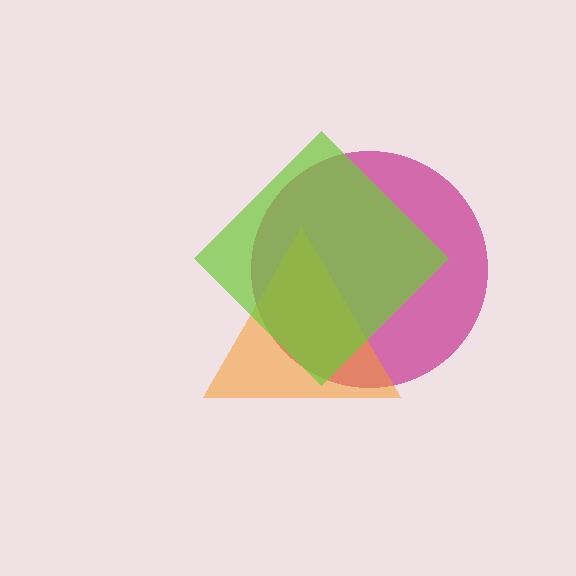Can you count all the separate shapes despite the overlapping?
Yes, there are 3 separate shapes.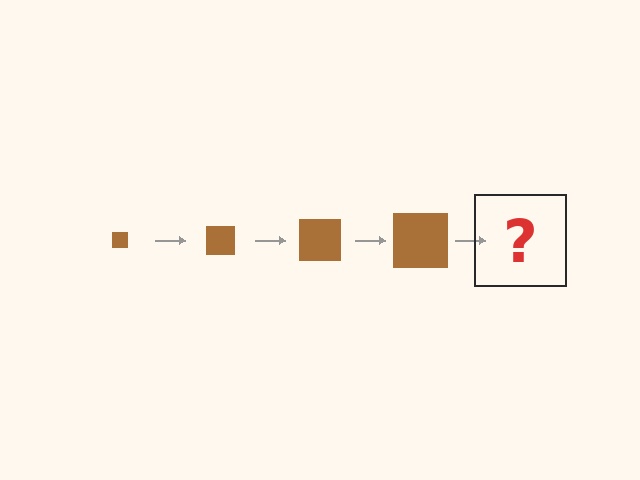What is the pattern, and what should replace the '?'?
The pattern is that the square gets progressively larger each step. The '?' should be a brown square, larger than the previous one.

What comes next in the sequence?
The next element should be a brown square, larger than the previous one.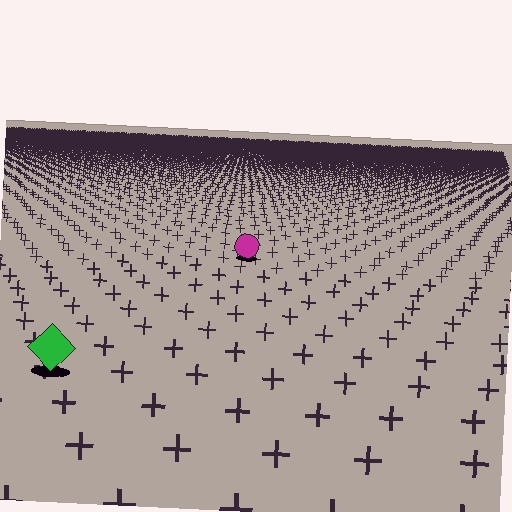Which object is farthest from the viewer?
The magenta circle is farthest from the viewer. It appears smaller and the ground texture around it is denser.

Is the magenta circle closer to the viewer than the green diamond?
No. The green diamond is closer — you can tell from the texture gradient: the ground texture is coarser near it.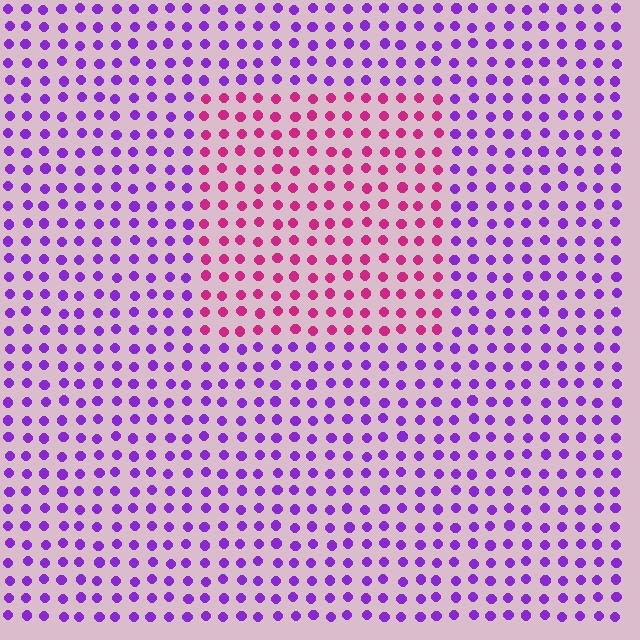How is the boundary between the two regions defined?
The boundary is defined purely by a slight shift in hue (about 51 degrees). Spacing, size, and orientation are identical on both sides.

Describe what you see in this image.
The image is filled with small purple elements in a uniform arrangement. A rectangle-shaped region is visible where the elements are tinted to a slightly different hue, forming a subtle color boundary.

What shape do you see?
I see a rectangle.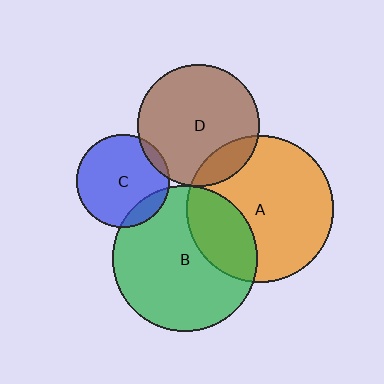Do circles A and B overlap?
Yes.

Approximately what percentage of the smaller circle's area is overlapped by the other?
Approximately 25%.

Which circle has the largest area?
Circle A (orange).